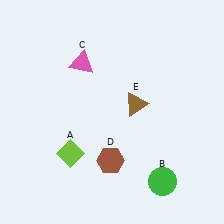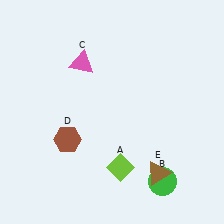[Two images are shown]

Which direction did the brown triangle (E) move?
The brown triangle (E) moved down.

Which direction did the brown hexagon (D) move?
The brown hexagon (D) moved left.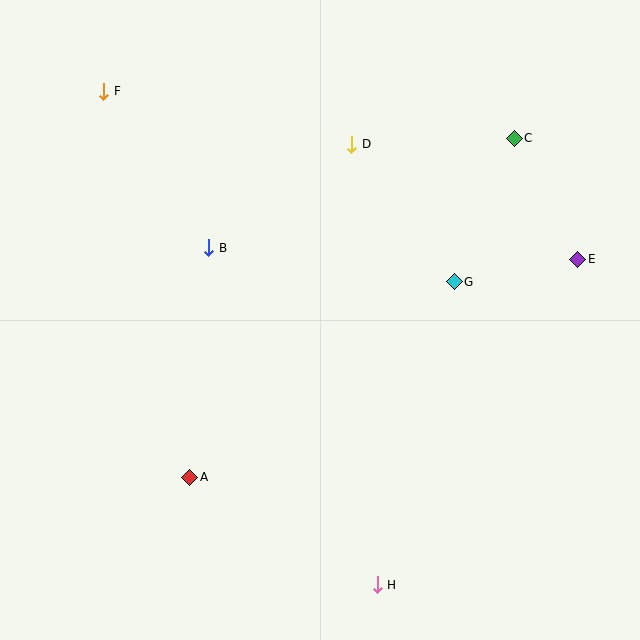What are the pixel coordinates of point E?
Point E is at (578, 259).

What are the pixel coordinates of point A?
Point A is at (190, 477).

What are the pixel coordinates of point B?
Point B is at (209, 248).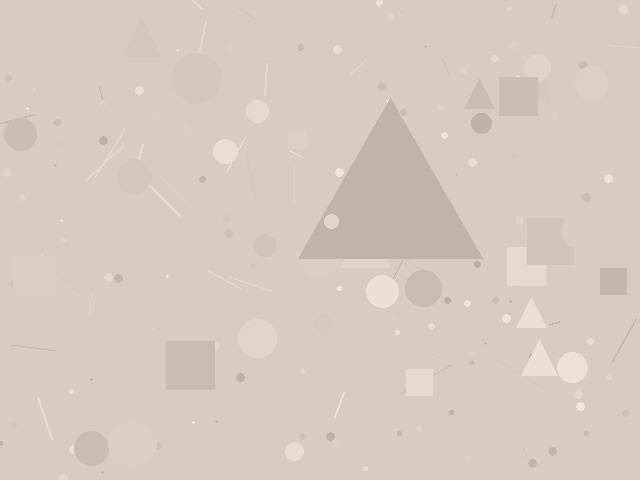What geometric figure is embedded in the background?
A triangle is embedded in the background.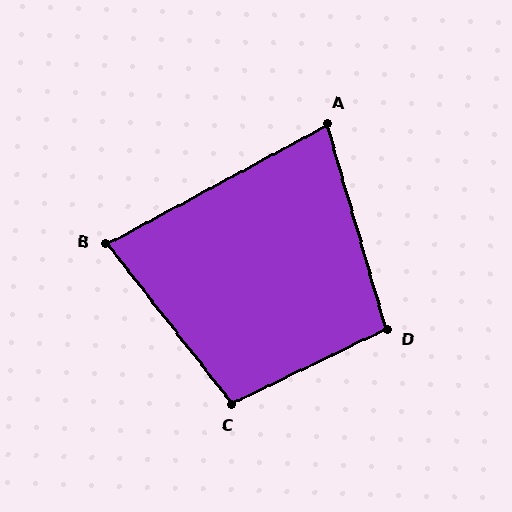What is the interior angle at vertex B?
Approximately 81 degrees (acute).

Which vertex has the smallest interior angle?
A, at approximately 78 degrees.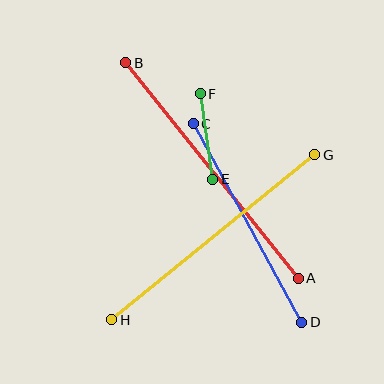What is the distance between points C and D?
The distance is approximately 226 pixels.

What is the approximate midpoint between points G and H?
The midpoint is at approximately (213, 237) pixels.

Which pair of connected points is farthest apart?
Points A and B are farthest apart.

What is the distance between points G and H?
The distance is approximately 261 pixels.